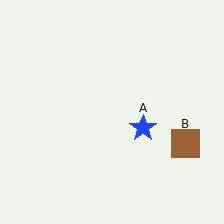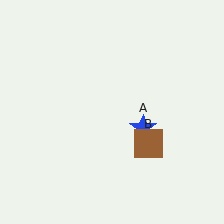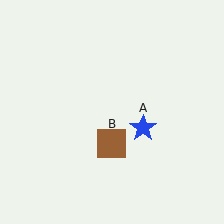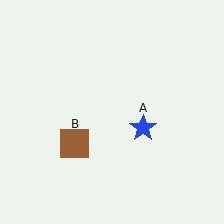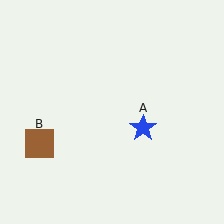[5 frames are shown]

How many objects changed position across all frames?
1 object changed position: brown square (object B).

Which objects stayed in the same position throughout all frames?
Blue star (object A) remained stationary.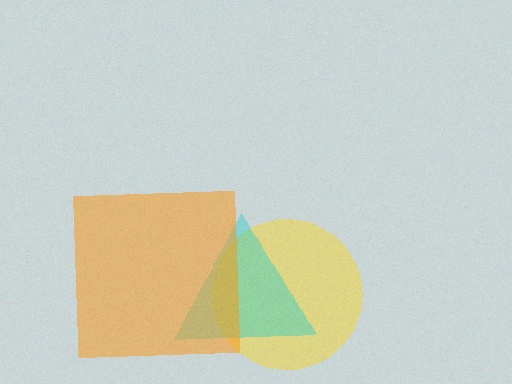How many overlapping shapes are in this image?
There are 3 overlapping shapes in the image.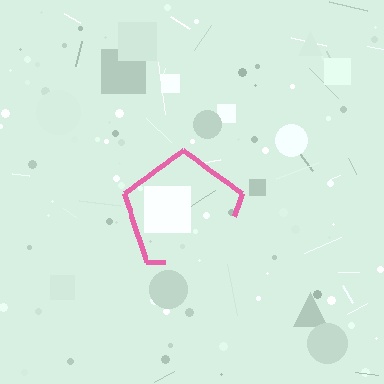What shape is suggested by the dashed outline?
The dashed outline suggests a pentagon.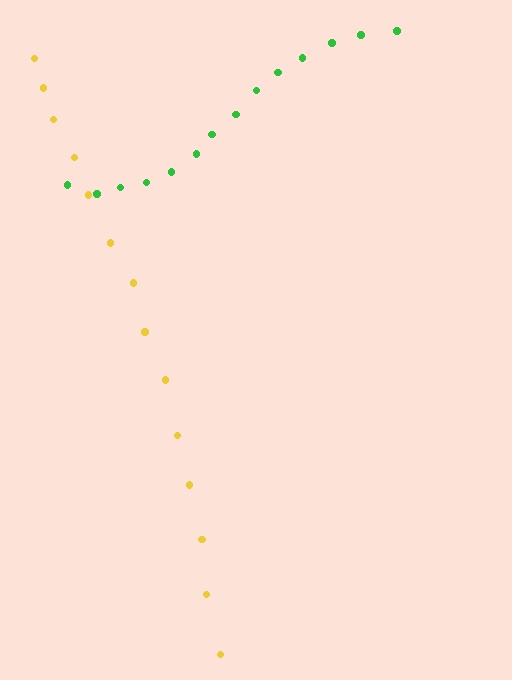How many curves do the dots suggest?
There are 2 distinct paths.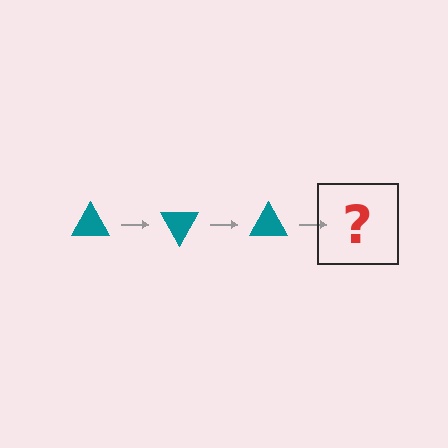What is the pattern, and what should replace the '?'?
The pattern is that the triangle rotates 60 degrees each step. The '?' should be a teal triangle rotated 180 degrees.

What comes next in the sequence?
The next element should be a teal triangle rotated 180 degrees.